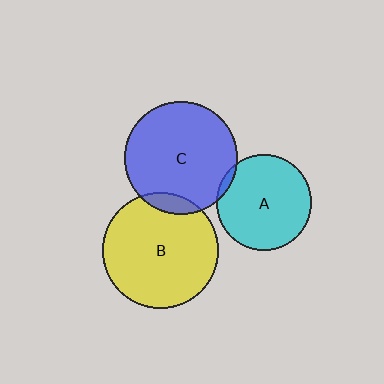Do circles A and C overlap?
Yes.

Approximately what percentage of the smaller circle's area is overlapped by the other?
Approximately 5%.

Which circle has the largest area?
Circle B (yellow).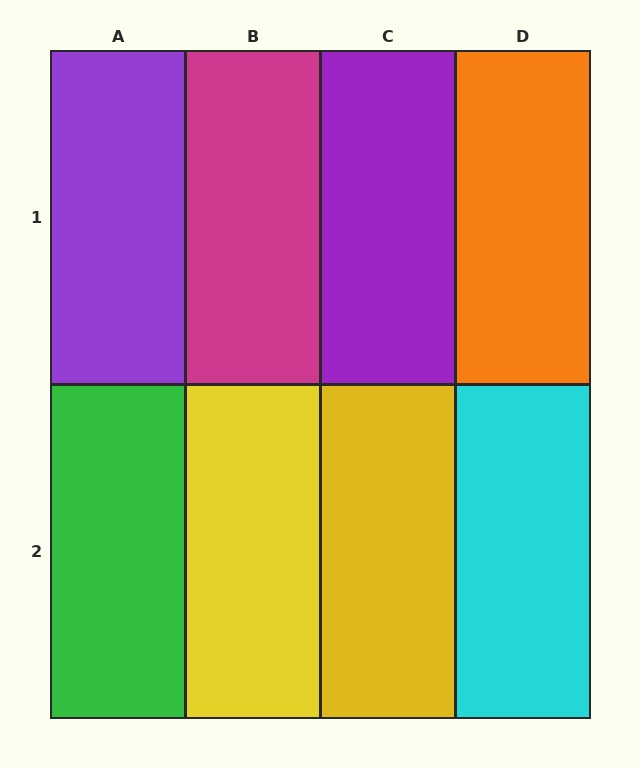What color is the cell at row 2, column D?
Cyan.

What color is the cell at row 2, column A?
Green.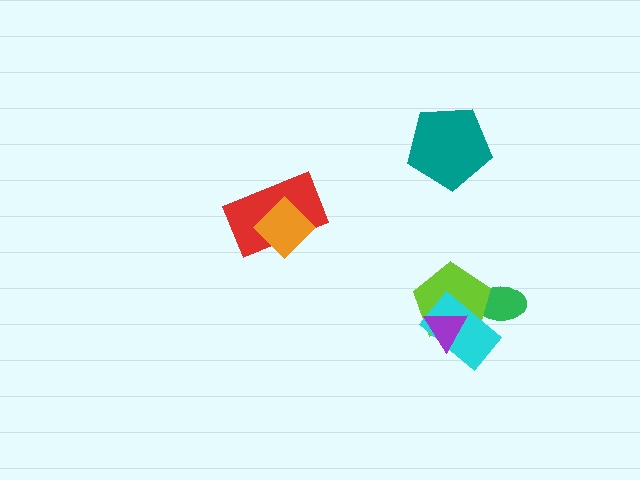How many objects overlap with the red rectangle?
1 object overlaps with the red rectangle.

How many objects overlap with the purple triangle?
2 objects overlap with the purple triangle.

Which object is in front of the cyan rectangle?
The purple triangle is in front of the cyan rectangle.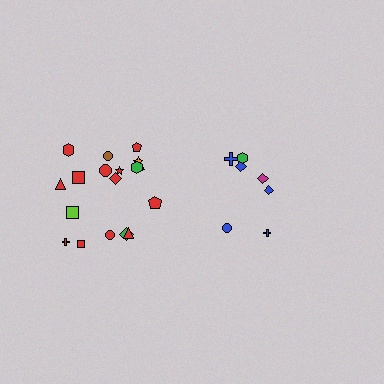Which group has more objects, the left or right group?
The left group.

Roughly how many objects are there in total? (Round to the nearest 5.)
Roughly 25 objects in total.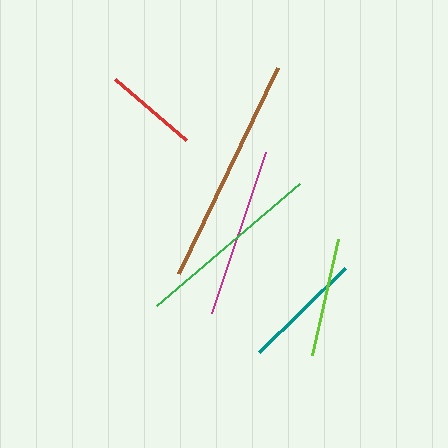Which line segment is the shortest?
The red line is the shortest at approximately 94 pixels.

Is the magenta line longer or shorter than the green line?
The green line is longer than the magenta line.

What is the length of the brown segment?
The brown segment is approximately 229 pixels long.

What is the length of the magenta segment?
The magenta segment is approximately 169 pixels long.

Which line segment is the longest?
The brown line is the longest at approximately 229 pixels.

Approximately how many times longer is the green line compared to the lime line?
The green line is approximately 1.6 times the length of the lime line.